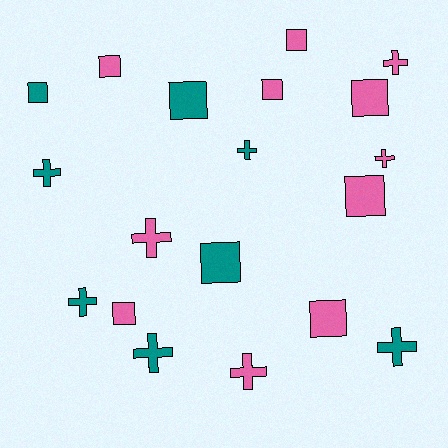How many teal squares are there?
There are 3 teal squares.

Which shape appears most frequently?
Square, with 10 objects.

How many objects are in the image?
There are 19 objects.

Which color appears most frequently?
Pink, with 11 objects.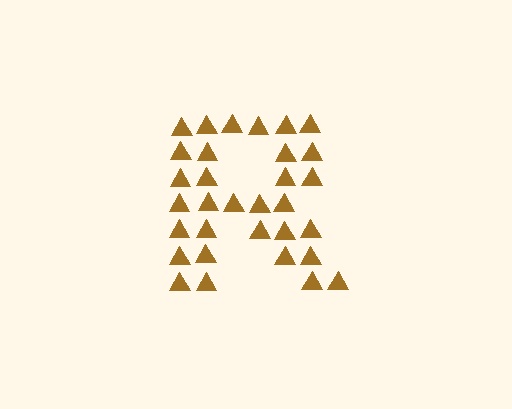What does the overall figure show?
The overall figure shows the letter R.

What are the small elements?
The small elements are triangles.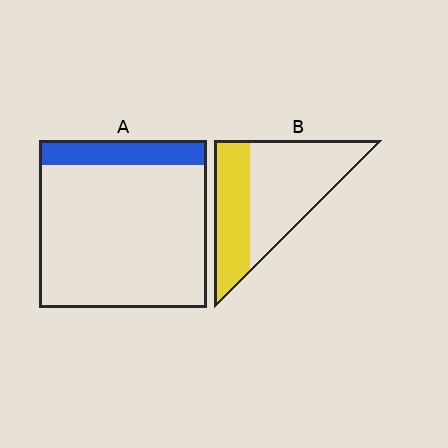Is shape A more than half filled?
No.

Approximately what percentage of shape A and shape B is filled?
A is approximately 15% and B is approximately 40%.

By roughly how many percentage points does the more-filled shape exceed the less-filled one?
By roughly 25 percentage points (B over A).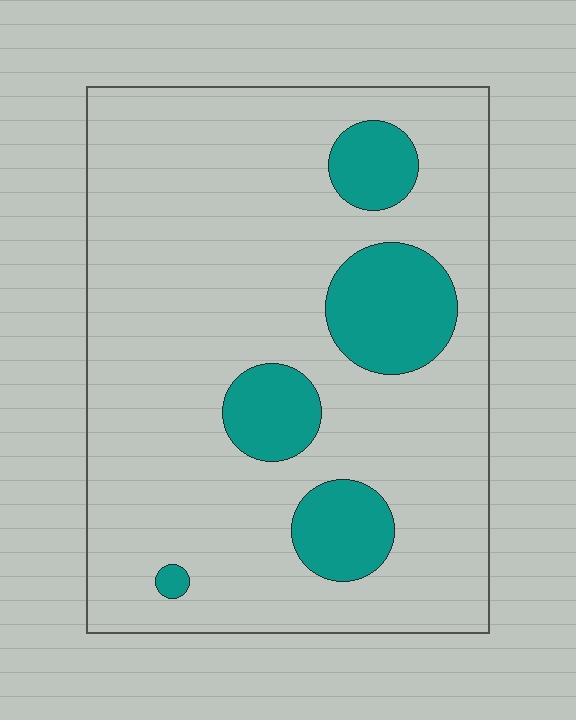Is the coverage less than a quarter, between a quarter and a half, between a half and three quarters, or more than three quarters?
Less than a quarter.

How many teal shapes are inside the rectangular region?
5.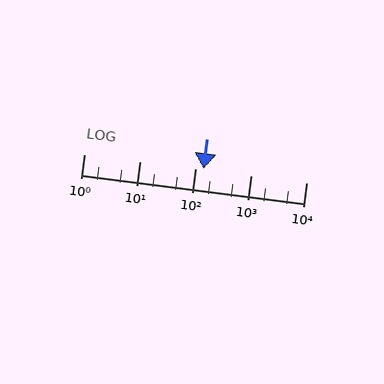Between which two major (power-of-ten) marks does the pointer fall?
The pointer is between 100 and 1000.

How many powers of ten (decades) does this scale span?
The scale spans 4 decades, from 1 to 10000.